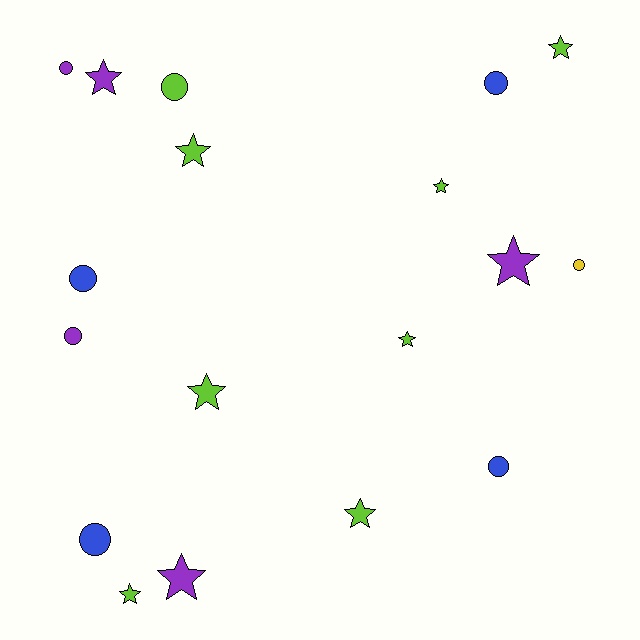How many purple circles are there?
There are 2 purple circles.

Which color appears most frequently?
Lime, with 8 objects.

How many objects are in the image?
There are 18 objects.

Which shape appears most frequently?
Star, with 10 objects.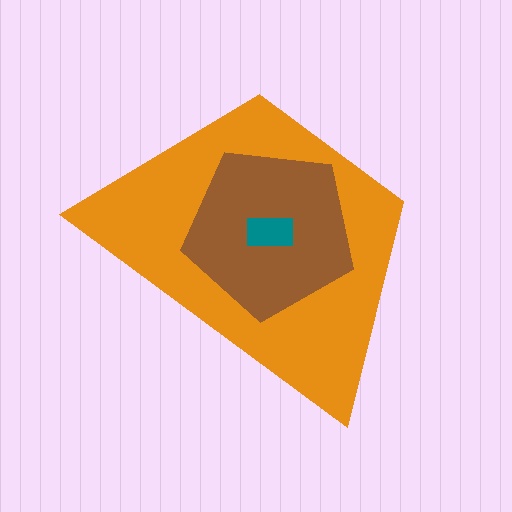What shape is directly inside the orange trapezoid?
The brown pentagon.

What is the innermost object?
The teal rectangle.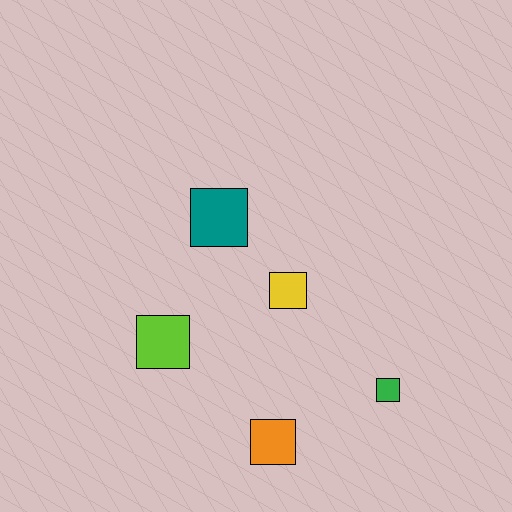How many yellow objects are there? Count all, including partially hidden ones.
There is 1 yellow object.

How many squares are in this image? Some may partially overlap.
There are 5 squares.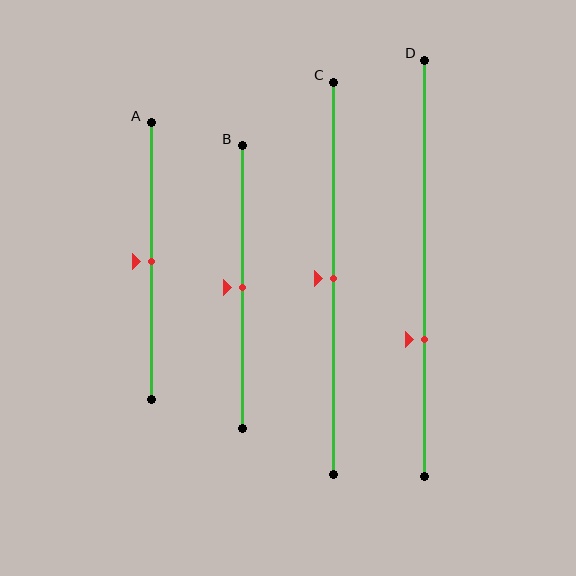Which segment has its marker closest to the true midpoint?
Segment A has its marker closest to the true midpoint.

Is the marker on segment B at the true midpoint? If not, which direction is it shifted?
Yes, the marker on segment B is at the true midpoint.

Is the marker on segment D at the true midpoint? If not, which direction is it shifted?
No, the marker on segment D is shifted downward by about 17% of the segment length.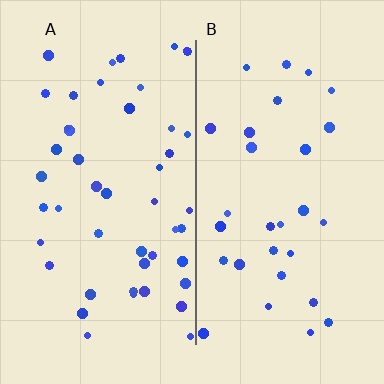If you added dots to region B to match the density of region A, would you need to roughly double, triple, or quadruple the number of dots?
Approximately double.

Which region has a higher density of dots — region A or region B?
A (the left).